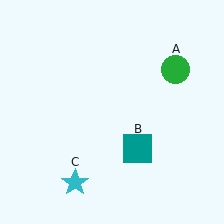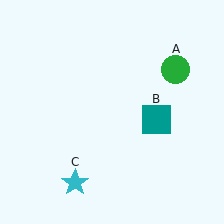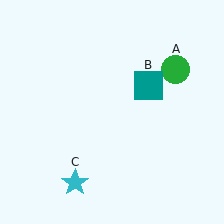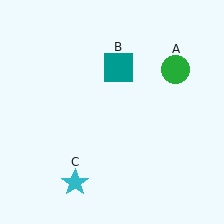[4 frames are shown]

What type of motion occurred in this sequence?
The teal square (object B) rotated counterclockwise around the center of the scene.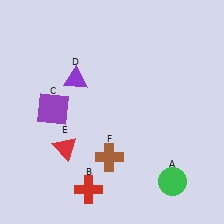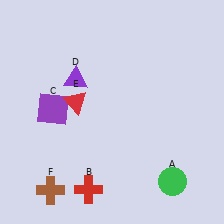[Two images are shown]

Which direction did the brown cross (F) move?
The brown cross (F) moved left.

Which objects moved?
The objects that moved are: the red triangle (E), the brown cross (F).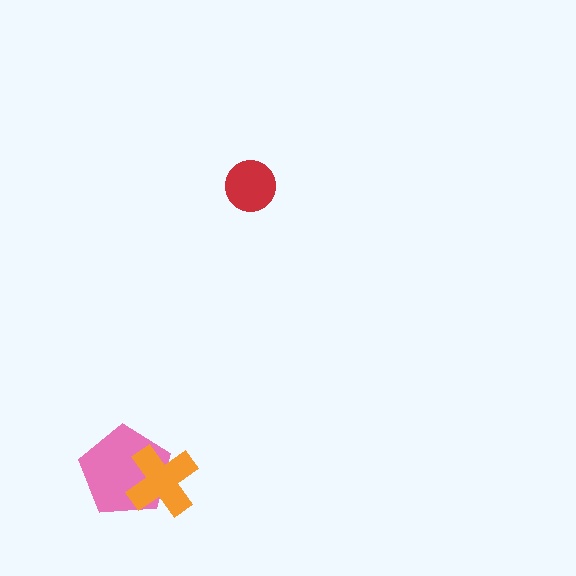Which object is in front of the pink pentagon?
The orange cross is in front of the pink pentagon.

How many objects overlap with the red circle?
0 objects overlap with the red circle.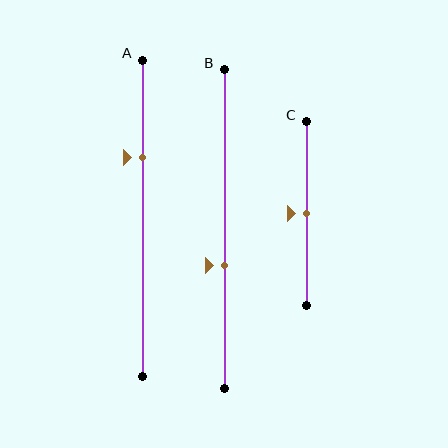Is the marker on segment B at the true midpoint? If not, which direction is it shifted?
No, the marker on segment B is shifted downward by about 11% of the segment length.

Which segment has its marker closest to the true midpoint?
Segment C has its marker closest to the true midpoint.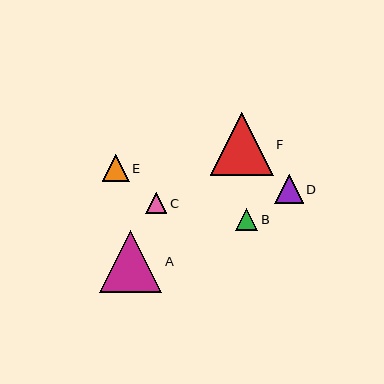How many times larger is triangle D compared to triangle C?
Triangle D is approximately 1.3 times the size of triangle C.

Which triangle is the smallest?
Triangle C is the smallest with a size of approximately 21 pixels.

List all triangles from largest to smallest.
From largest to smallest: F, A, D, E, B, C.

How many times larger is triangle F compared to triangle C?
Triangle F is approximately 2.9 times the size of triangle C.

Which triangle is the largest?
Triangle F is the largest with a size of approximately 62 pixels.